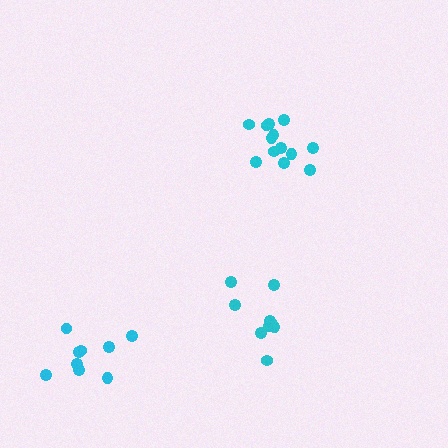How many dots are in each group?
Group 1: 9 dots, Group 2: 13 dots, Group 3: 10 dots (32 total).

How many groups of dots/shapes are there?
There are 3 groups.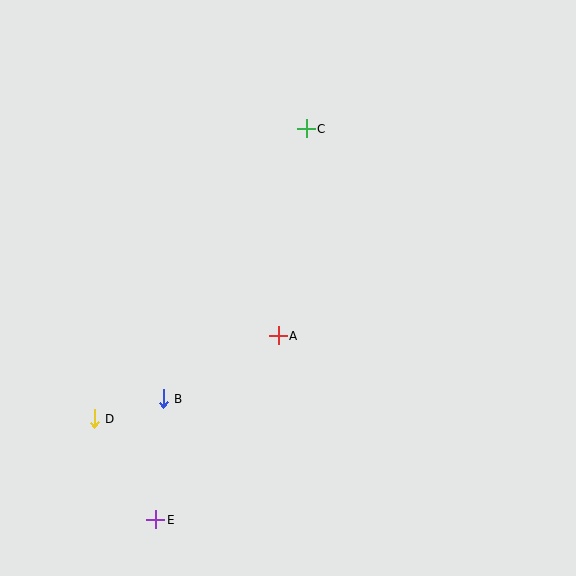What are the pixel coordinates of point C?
Point C is at (306, 129).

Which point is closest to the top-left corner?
Point C is closest to the top-left corner.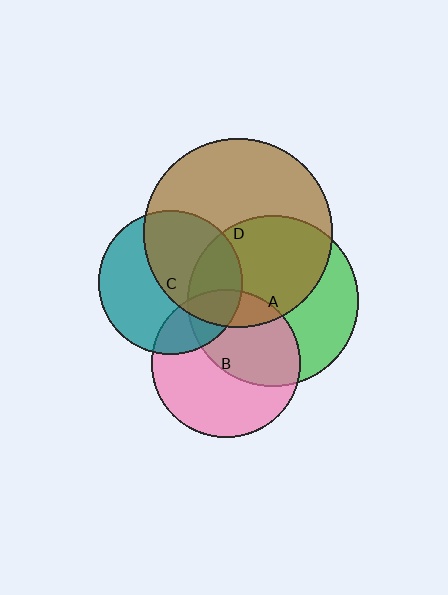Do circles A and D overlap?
Yes.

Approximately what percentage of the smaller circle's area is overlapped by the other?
Approximately 55%.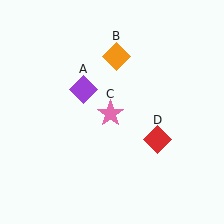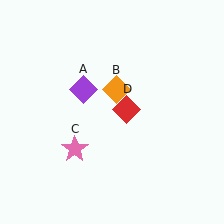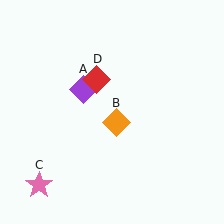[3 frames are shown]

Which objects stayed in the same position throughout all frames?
Purple diamond (object A) remained stationary.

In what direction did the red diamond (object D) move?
The red diamond (object D) moved up and to the left.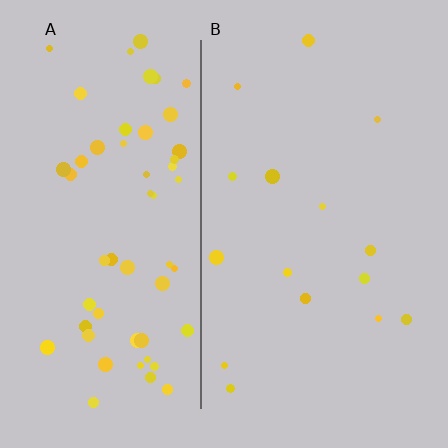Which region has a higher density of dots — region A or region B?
A (the left).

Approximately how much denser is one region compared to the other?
Approximately 3.7× — region A over region B.